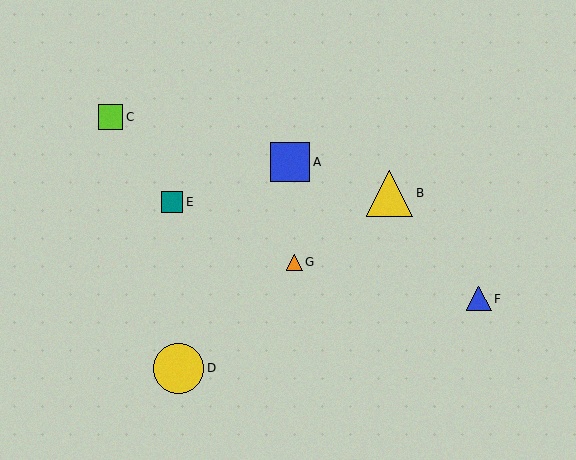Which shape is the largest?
The yellow circle (labeled D) is the largest.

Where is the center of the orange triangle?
The center of the orange triangle is at (294, 262).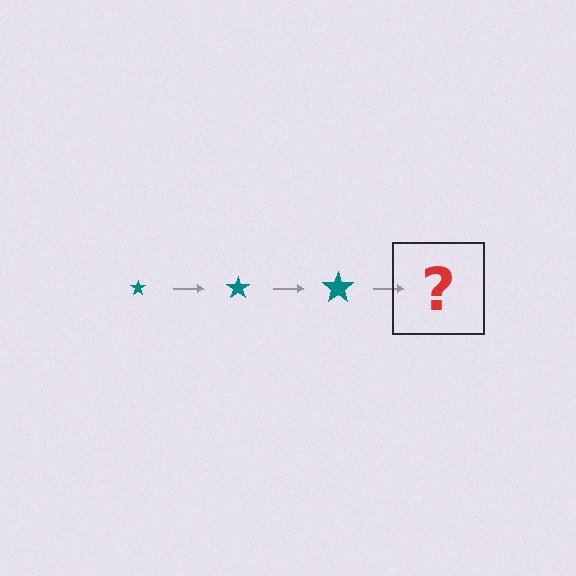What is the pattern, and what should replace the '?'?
The pattern is that the star gets progressively larger each step. The '?' should be a teal star, larger than the previous one.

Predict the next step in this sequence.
The next step is a teal star, larger than the previous one.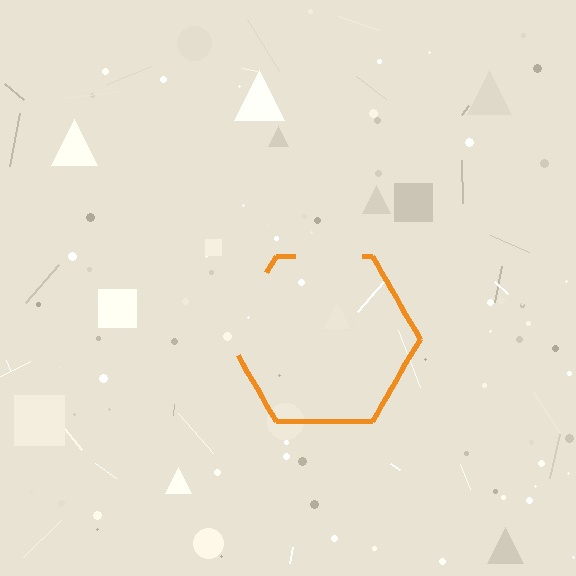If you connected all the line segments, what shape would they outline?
They would outline a hexagon.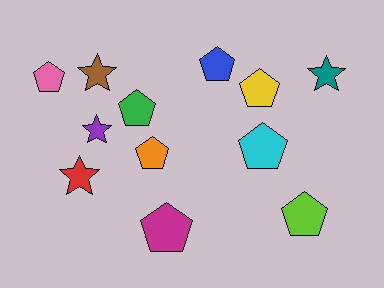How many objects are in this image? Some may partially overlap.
There are 12 objects.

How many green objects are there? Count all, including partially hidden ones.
There is 1 green object.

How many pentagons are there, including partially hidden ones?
There are 8 pentagons.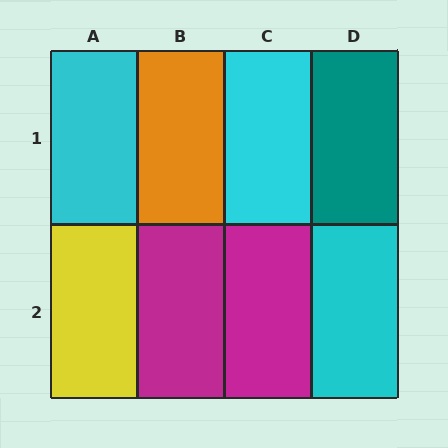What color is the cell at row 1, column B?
Orange.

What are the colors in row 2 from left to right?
Yellow, magenta, magenta, cyan.